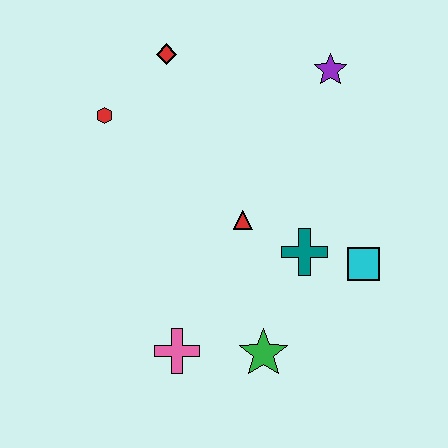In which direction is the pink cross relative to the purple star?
The pink cross is below the purple star.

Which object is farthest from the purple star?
The pink cross is farthest from the purple star.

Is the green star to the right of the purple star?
No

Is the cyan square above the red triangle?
No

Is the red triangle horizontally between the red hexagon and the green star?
Yes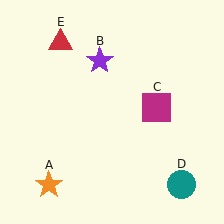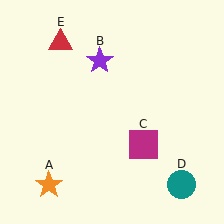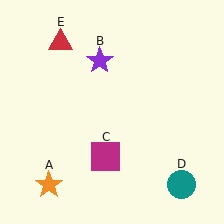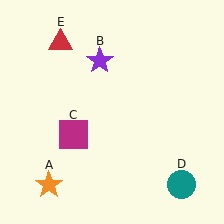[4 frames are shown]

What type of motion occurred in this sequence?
The magenta square (object C) rotated clockwise around the center of the scene.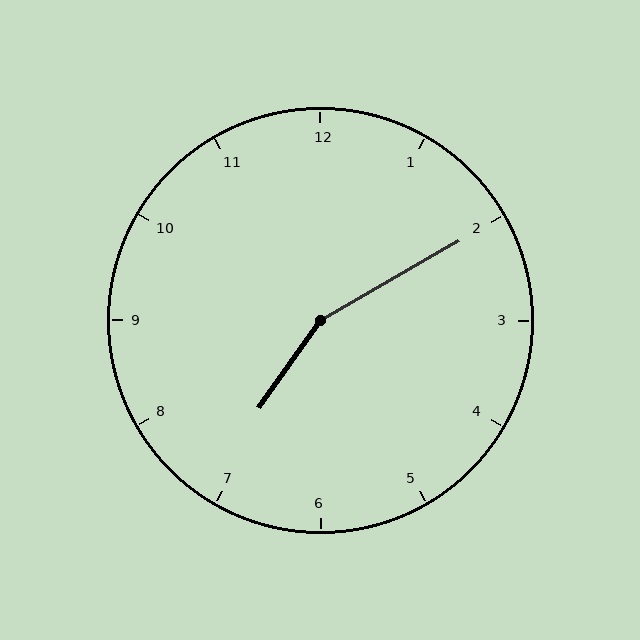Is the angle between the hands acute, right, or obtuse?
It is obtuse.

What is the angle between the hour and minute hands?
Approximately 155 degrees.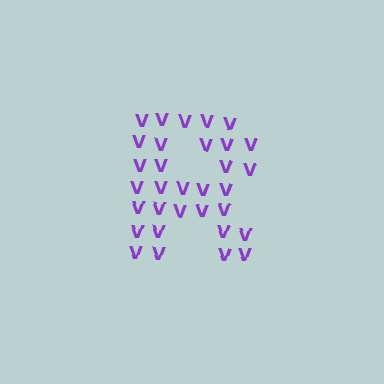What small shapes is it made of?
It is made of small letter V's.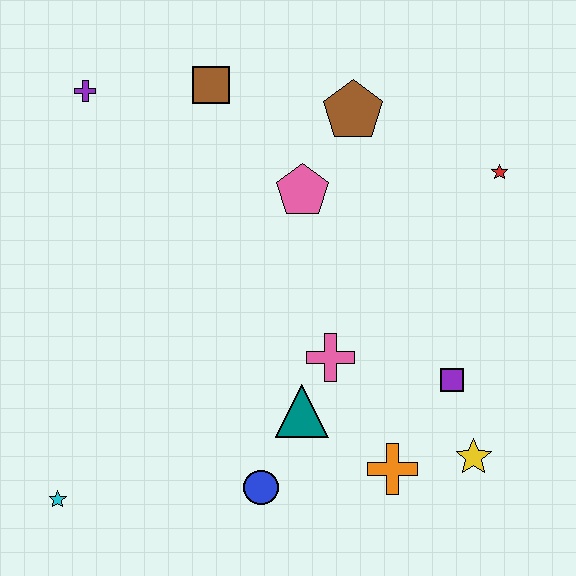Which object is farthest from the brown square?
The yellow star is farthest from the brown square.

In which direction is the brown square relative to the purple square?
The brown square is above the purple square.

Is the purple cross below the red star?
No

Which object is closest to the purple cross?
The brown square is closest to the purple cross.